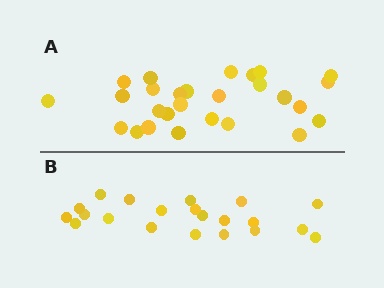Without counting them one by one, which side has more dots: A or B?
Region A (the top region) has more dots.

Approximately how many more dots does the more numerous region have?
Region A has about 6 more dots than region B.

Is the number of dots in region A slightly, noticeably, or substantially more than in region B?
Region A has noticeably more, but not dramatically so. The ratio is roughly 1.3 to 1.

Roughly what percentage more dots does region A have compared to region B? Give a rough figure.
About 30% more.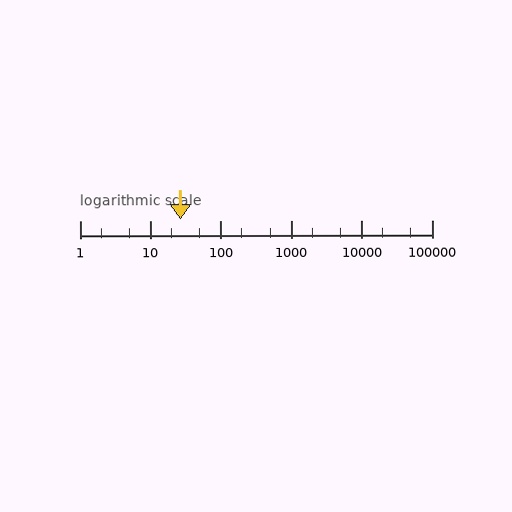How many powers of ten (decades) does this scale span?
The scale spans 5 decades, from 1 to 100000.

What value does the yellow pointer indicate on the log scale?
The pointer indicates approximately 27.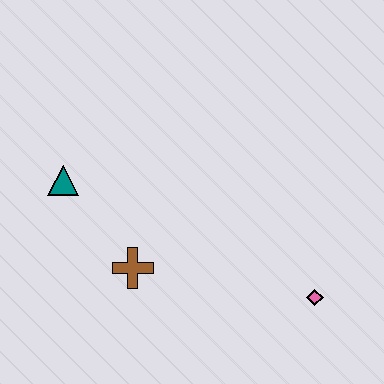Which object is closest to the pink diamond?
The brown cross is closest to the pink diamond.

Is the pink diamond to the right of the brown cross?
Yes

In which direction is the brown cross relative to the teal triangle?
The brown cross is below the teal triangle.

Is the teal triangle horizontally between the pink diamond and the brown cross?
No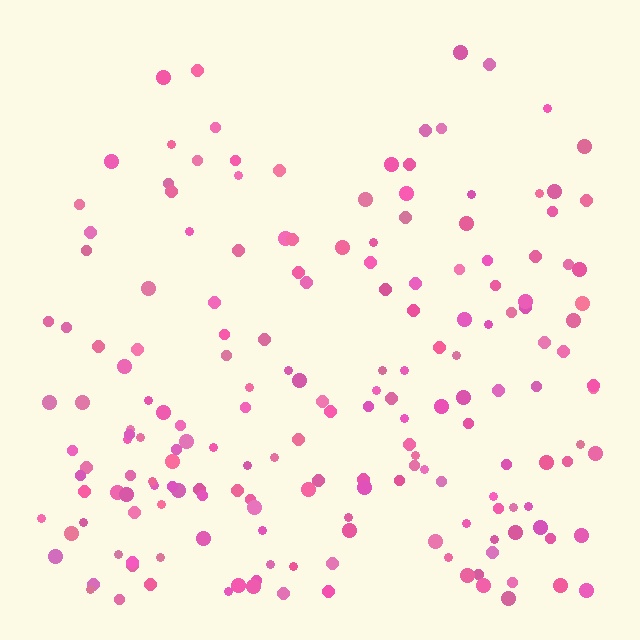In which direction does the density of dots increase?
From top to bottom, with the bottom side densest.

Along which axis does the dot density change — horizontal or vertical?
Vertical.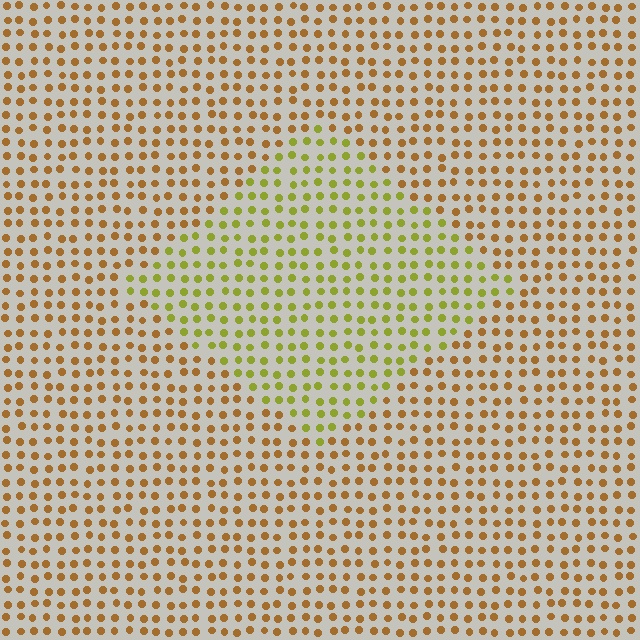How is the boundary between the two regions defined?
The boundary is defined purely by a slight shift in hue (about 39 degrees). Spacing, size, and orientation are identical on both sides.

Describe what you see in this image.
The image is filled with small brown elements in a uniform arrangement. A diamond-shaped region is visible where the elements are tinted to a slightly different hue, forming a subtle color boundary.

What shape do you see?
I see a diamond.